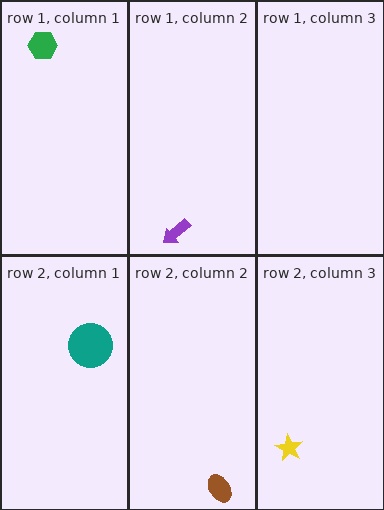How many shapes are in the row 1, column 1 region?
1.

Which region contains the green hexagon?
The row 1, column 1 region.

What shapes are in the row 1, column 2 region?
The purple arrow.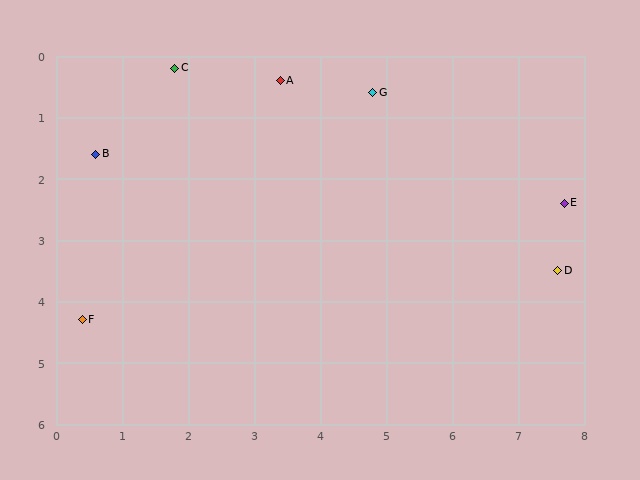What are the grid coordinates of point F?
Point F is at approximately (0.4, 4.3).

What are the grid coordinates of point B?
Point B is at approximately (0.6, 1.6).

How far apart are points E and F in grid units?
Points E and F are about 7.5 grid units apart.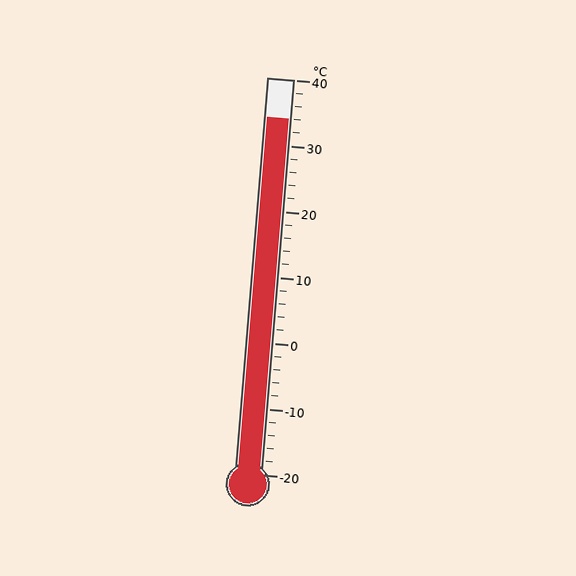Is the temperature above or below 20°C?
The temperature is above 20°C.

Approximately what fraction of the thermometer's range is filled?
The thermometer is filled to approximately 90% of its range.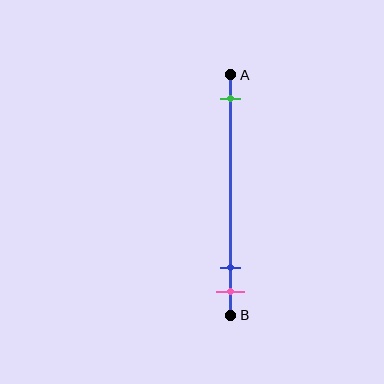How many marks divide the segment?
There are 3 marks dividing the segment.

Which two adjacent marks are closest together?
The blue and pink marks are the closest adjacent pair.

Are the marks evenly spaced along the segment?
No, the marks are not evenly spaced.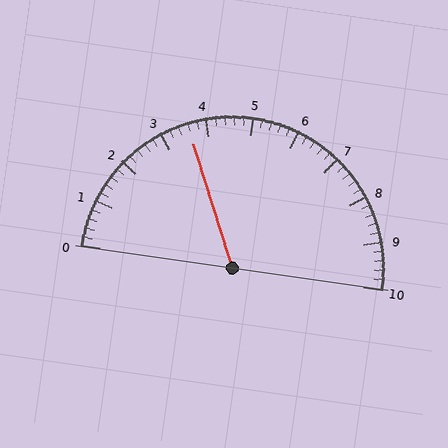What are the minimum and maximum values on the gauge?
The gauge ranges from 0 to 10.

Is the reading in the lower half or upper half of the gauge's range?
The reading is in the lower half of the range (0 to 10).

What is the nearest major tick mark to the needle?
The nearest major tick mark is 4.